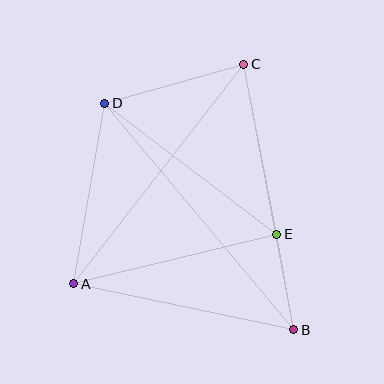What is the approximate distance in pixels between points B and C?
The distance between B and C is approximately 270 pixels.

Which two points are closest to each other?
Points B and E are closest to each other.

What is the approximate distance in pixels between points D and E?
The distance between D and E is approximately 216 pixels.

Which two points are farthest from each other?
Points B and D are farthest from each other.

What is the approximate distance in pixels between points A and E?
The distance between A and E is approximately 209 pixels.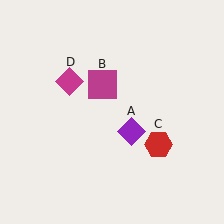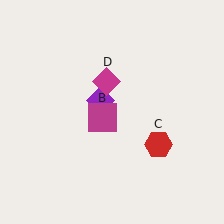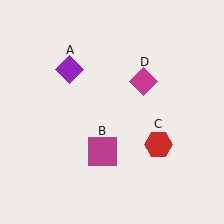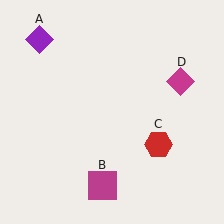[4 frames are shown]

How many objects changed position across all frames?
3 objects changed position: purple diamond (object A), magenta square (object B), magenta diamond (object D).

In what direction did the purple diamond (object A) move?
The purple diamond (object A) moved up and to the left.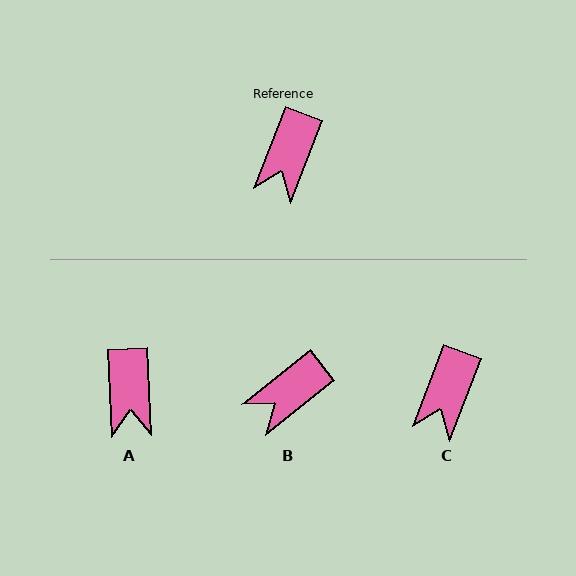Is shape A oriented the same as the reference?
No, it is off by about 24 degrees.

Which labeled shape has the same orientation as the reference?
C.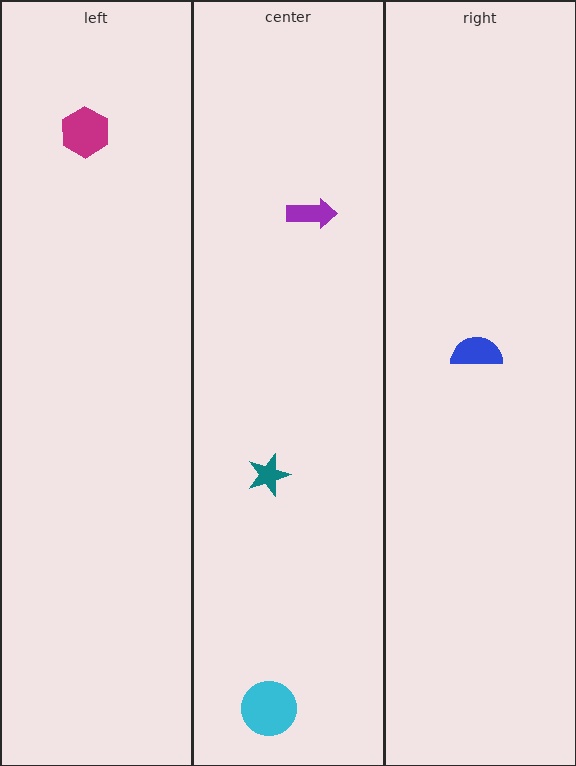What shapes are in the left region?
The magenta hexagon.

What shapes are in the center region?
The teal star, the purple arrow, the cyan circle.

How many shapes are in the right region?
1.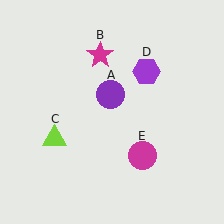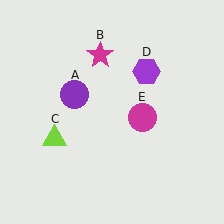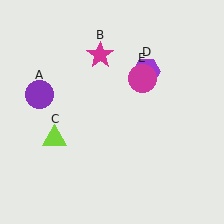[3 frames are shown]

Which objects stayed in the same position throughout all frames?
Magenta star (object B) and lime triangle (object C) and purple hexagon (object D) remained stationary.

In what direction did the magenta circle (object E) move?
The magenta circle (object E) moved up.